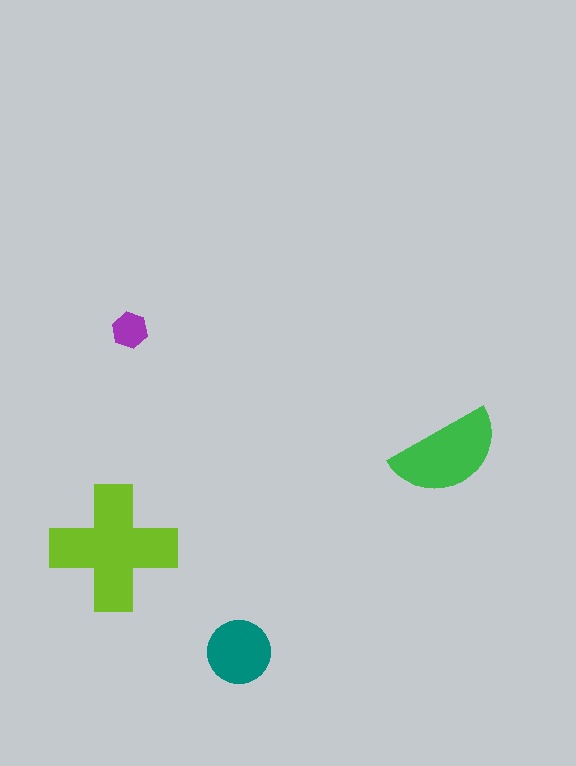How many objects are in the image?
There are 4 objects in the image.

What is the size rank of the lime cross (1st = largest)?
1st.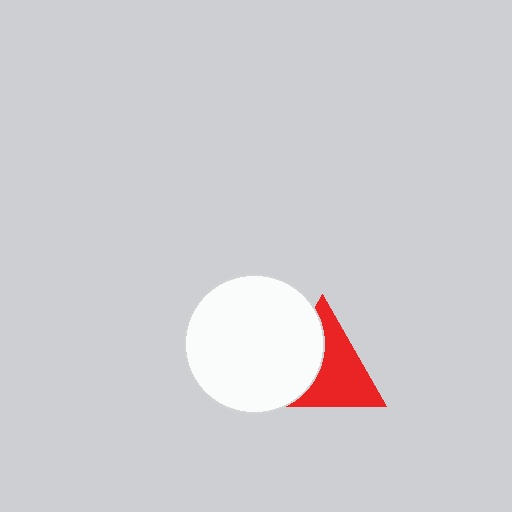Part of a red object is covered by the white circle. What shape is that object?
It is a triangle.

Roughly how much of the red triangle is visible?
About half of it is visible (roughly 59%).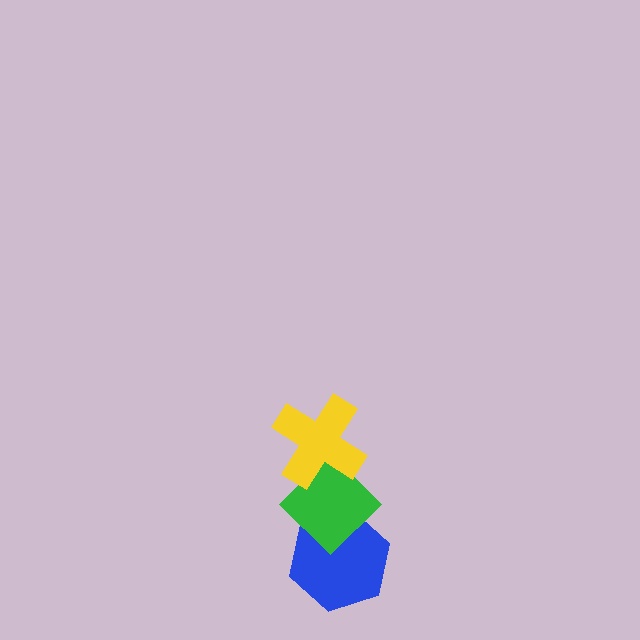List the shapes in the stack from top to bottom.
From top to bottom: the yellow cross, the green diamond, the blue hexagon.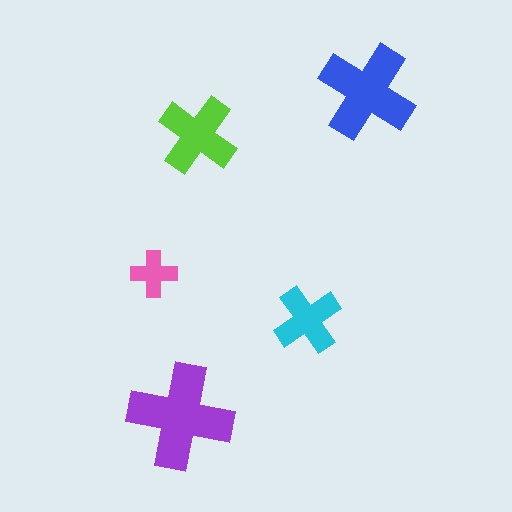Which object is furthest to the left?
The pink cross is leftmost.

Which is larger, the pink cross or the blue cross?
The blue one.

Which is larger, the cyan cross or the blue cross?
The blue one.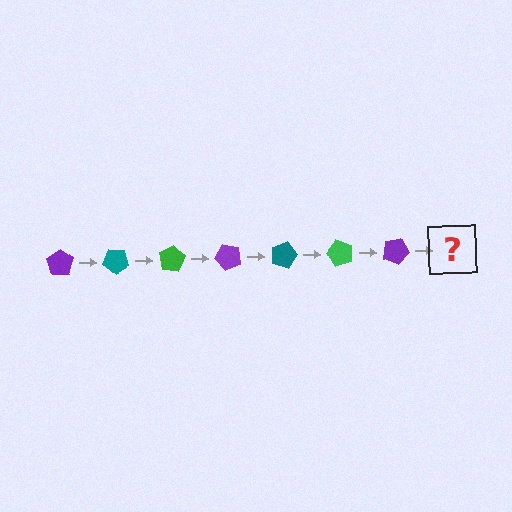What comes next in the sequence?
The next element should be a teal pentagon, rotated 280 degrees from the start.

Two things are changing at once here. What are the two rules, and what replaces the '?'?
The two rules are that it rotates 40 degrees each step and the color cycles through purple, teal, and green. The '?' should be a teal pentagon, rotated 280 degrees from the start.